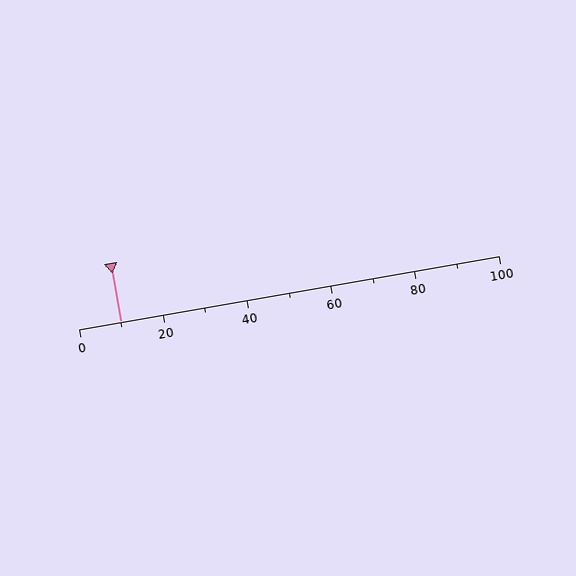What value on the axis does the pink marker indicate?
The marker indicates approximately 10.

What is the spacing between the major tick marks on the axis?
The major ticks are spaced 20 apart.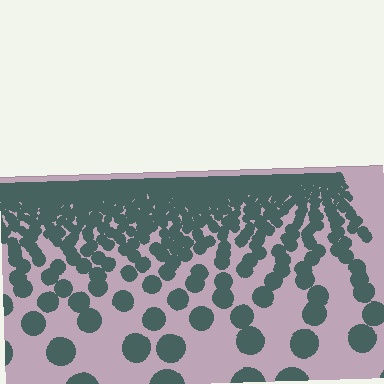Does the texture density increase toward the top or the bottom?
Density increases toward the top.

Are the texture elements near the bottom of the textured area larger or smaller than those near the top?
Larger. Near the bottom, elements are closer to the viewer and appear at a bigger on-screen size.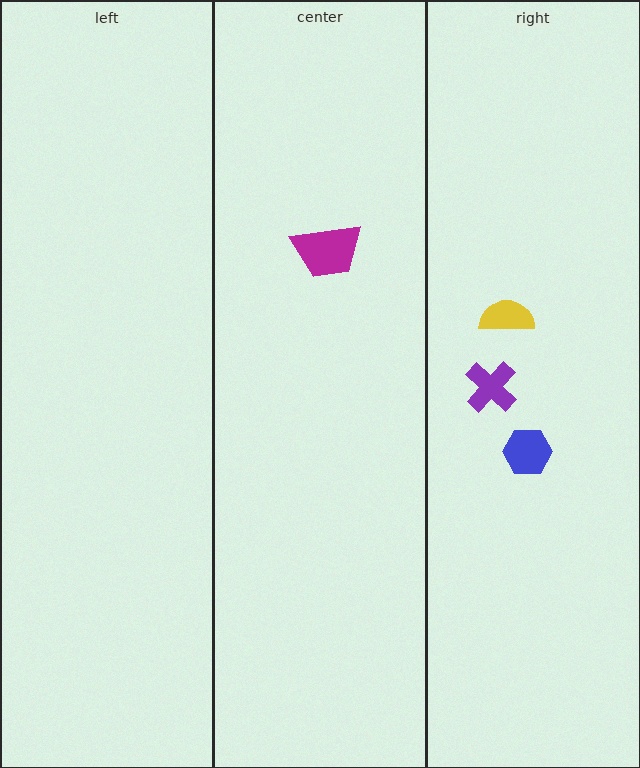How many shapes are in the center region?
1.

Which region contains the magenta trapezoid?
The center region.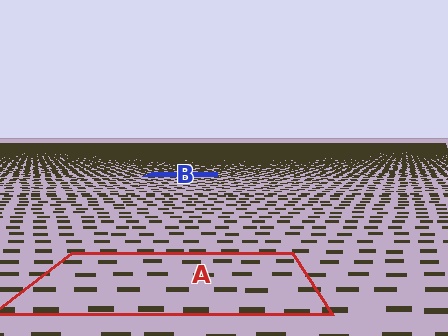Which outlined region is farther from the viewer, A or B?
Region B is farther from the viewer — the texture elements inside it appear smaller and more densely packed.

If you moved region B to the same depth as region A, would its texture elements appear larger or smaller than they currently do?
They would appear larger. At a closer depth, the same texture elements are projected at a bigger on-screen size.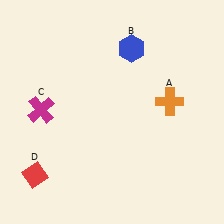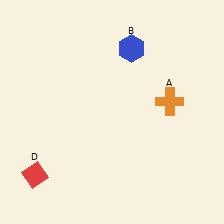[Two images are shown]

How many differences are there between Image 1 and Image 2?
There is 1 difference between the two images.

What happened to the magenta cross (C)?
The magenta cross (C) was removed in Image 2. It was in the top-left area of Image 1.